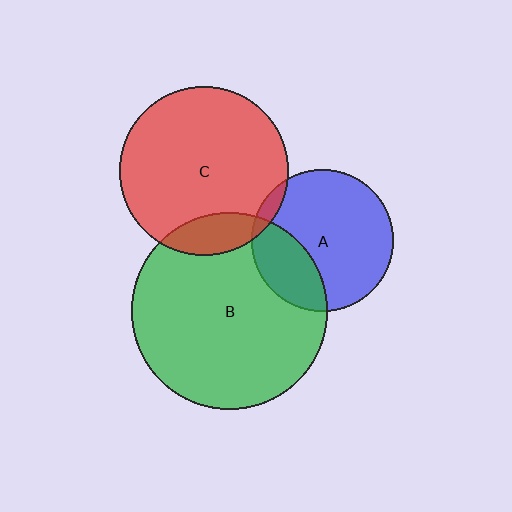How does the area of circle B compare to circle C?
Approximately 1.4 times.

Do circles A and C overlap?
Yes.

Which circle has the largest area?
Circle B (green).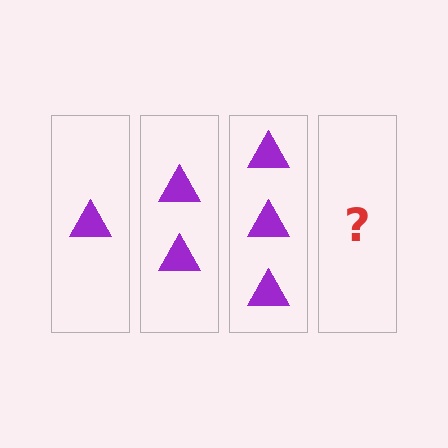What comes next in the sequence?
The next element should be 4 triangles.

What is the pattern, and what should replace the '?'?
The pattern is that each step adds one more triangle. The '?' should be 4 triangles.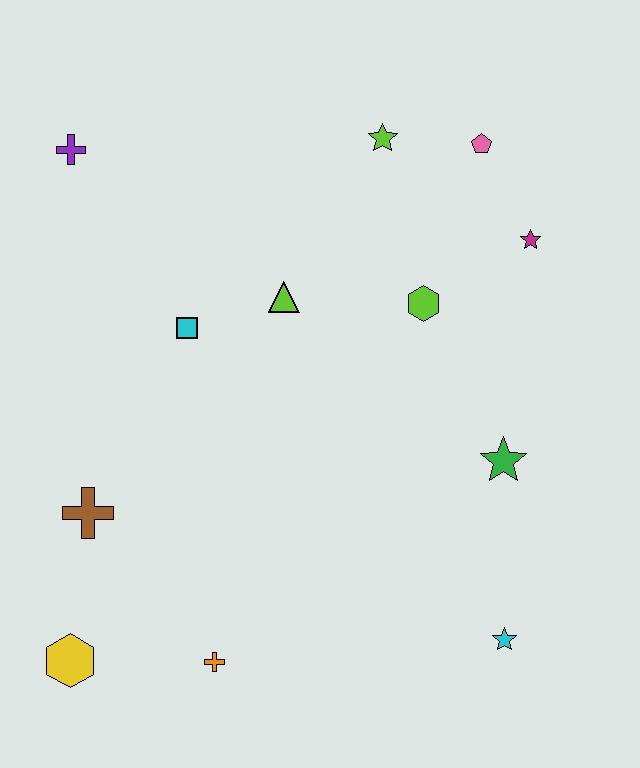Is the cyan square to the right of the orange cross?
No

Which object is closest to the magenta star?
The pink pentagon is closest to the magenta star.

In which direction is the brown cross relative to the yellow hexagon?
The brown cross is above the yellow hexagon.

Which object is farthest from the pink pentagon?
The yellow hexagon is farthest from the pink pentagon.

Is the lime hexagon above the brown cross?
Yes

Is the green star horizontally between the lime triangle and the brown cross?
No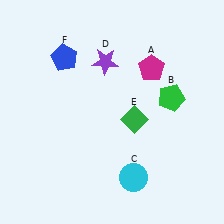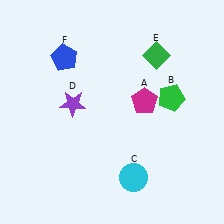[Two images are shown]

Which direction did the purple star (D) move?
The purple star (D) moved down.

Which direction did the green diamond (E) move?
The green diamond (E) moved up.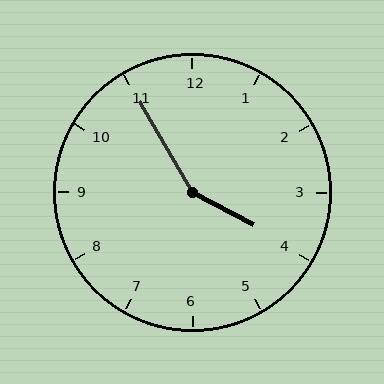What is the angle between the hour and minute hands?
Approximately 148 degrees.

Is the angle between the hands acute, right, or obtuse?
It is obtuse.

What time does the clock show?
3:55.